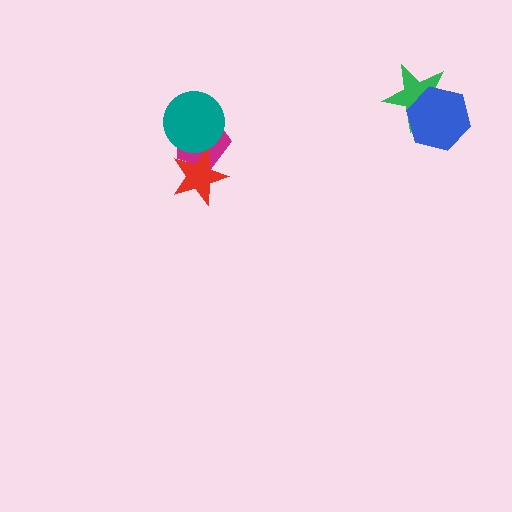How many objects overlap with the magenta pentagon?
2 objects overlap with the magenta pentagon.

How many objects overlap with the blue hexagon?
1 object overlaps with the blue hexagon.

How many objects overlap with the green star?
1 object overlaps with the green star.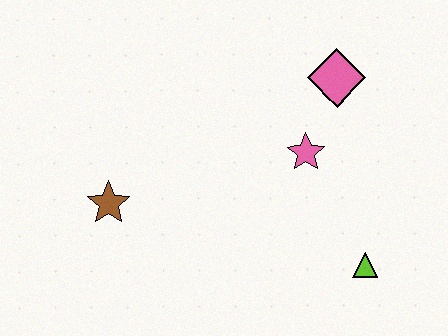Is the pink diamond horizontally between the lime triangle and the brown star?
Yes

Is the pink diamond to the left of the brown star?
No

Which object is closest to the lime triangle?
The pink star is closest to the lime triangle.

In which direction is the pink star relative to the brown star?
The pink star is to the right of the brown star.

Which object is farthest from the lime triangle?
The brown star is farthest from the lime triangle.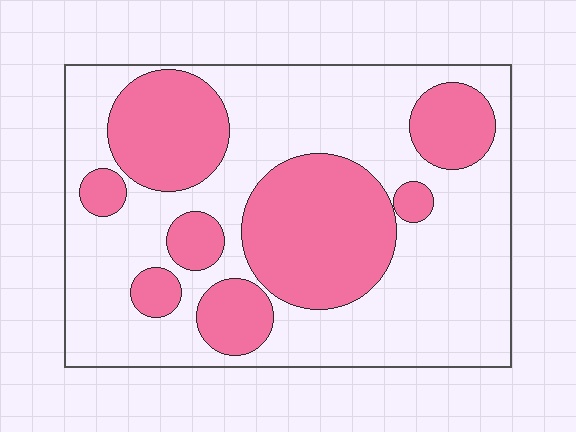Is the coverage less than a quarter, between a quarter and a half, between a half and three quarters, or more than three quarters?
Between a quarter and a half.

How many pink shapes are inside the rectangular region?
8.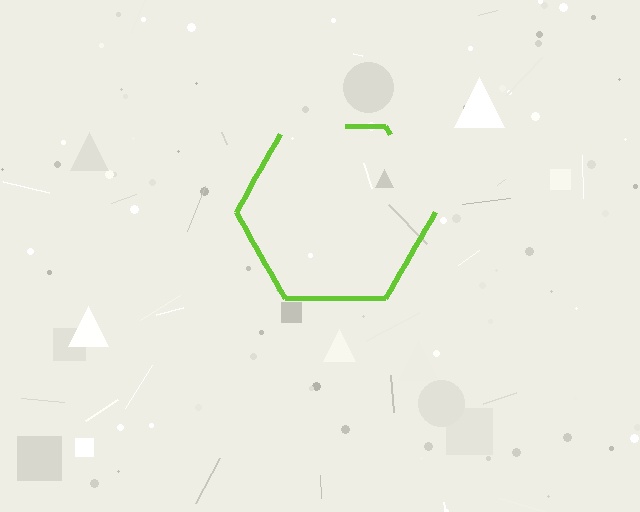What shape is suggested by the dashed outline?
The dashed outline suggests a hexagon.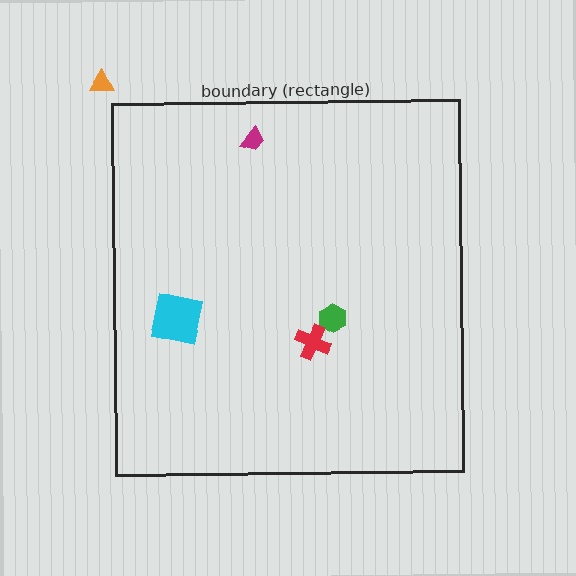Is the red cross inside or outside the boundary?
Inside.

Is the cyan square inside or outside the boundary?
Inside.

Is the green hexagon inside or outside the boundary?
Inside.